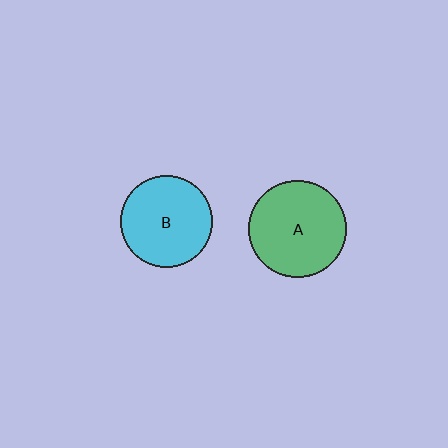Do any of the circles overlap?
No, none of the circles overlap.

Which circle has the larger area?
Circle A (green).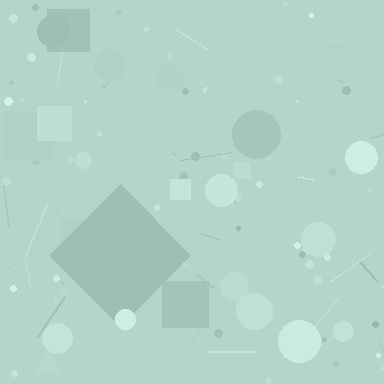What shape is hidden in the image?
A diamond is hidden in the image.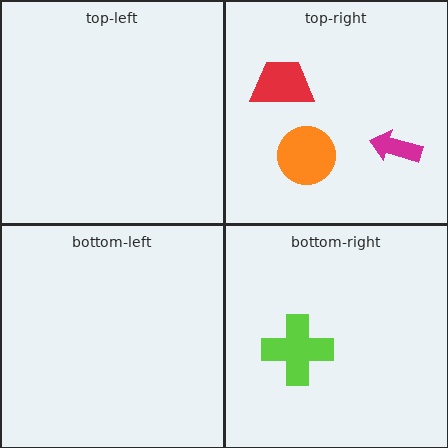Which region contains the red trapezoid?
The top-right region.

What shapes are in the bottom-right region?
The lime cross.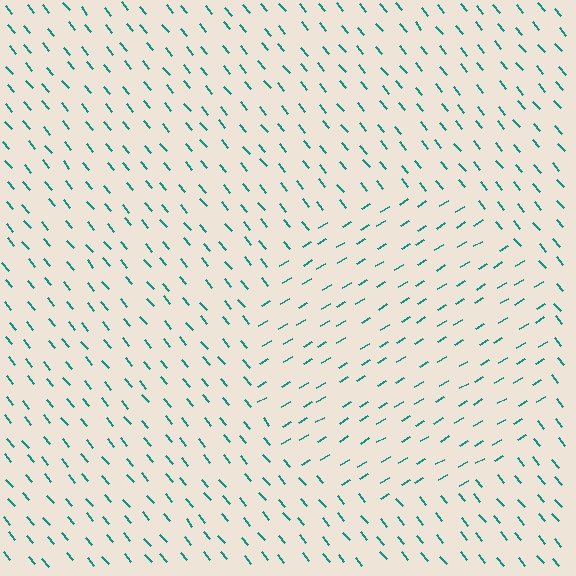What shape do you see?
I see a circle.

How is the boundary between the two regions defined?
The boundary is defined purely by a change in line orientation (approximately 81 degrees difference). All lines are the same color and thickness.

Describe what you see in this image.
The image is filled with small teal line segments. A circle region in the image has lines oriented differently from the surrounding lines, creating a visible texture boundary.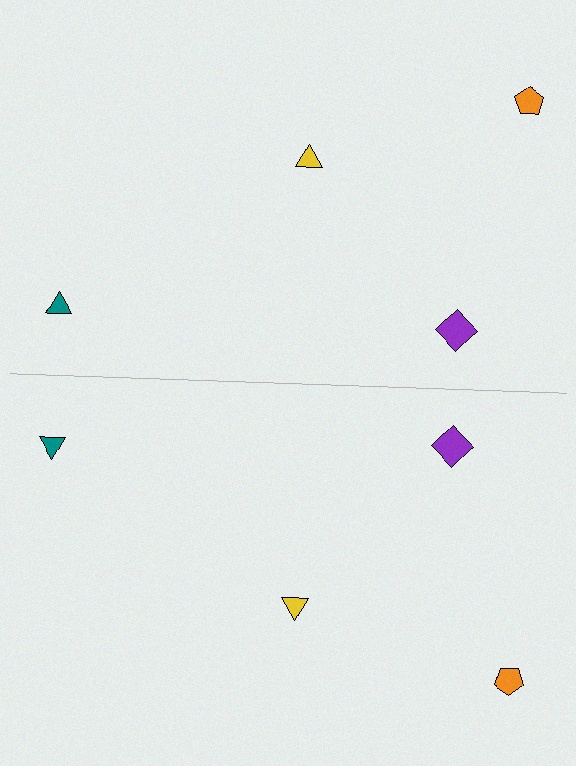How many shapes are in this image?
There are 8 shapes in this image.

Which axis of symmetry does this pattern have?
The pattern has a horizontal axis of symmetry running through the center of the image.